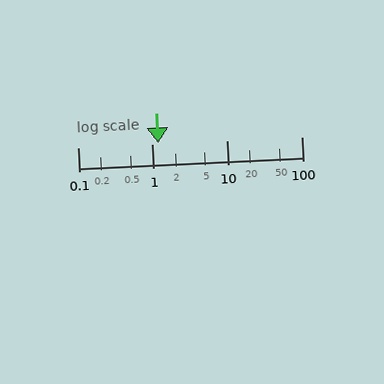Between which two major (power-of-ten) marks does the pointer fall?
The pointer is between 1 and 10.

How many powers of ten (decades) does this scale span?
The scale spans 3 decades, from 0.1 to 100.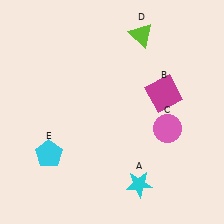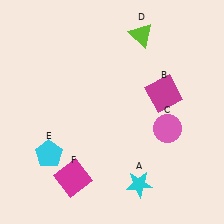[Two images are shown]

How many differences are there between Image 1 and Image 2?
There is 1 difference between the two images.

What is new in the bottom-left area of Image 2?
A magenta square (F) was added in the bottom-left area of Image 2.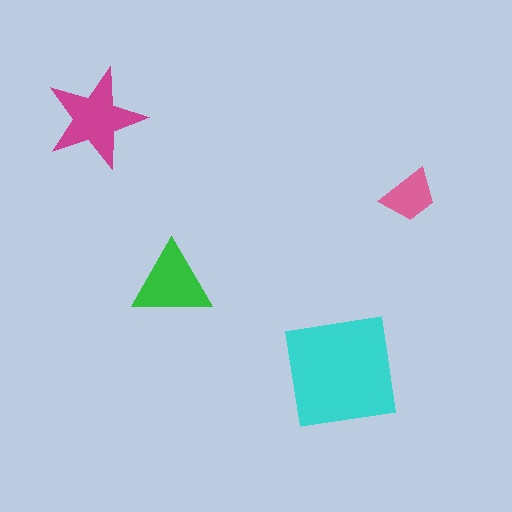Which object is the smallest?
The pink trapezoid.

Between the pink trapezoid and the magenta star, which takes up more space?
The magenta star.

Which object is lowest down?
The cyan square is bottommost.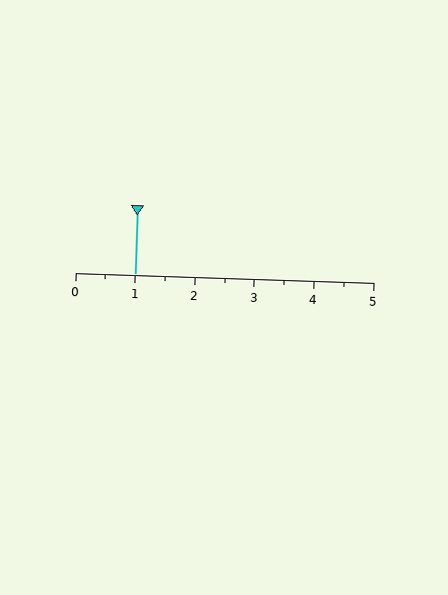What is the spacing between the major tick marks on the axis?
The major ticks are spaced 1 apart.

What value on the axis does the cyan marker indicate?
The marker indicates approximately 1.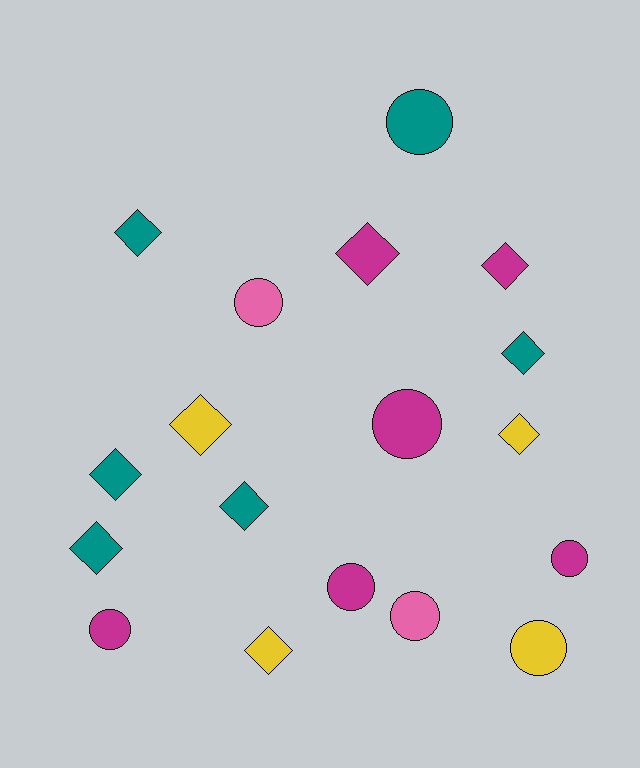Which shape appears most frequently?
Diamond, with 10 objects.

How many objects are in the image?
There are 18 objects.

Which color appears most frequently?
Magenta, with 6 objects.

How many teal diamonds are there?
There are 5 teal diamonds.